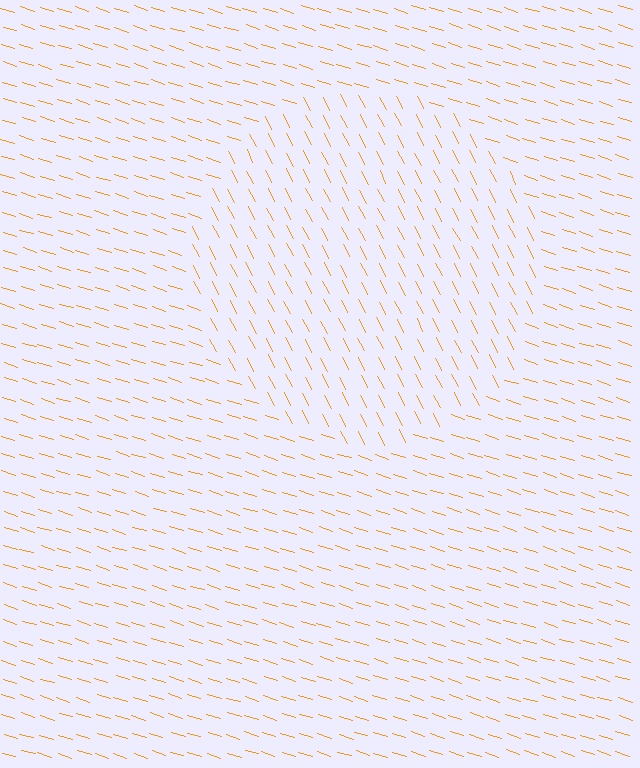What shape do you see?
I see a circle.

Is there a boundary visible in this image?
Yes, there is a texture boundary formed by a change in line orientation.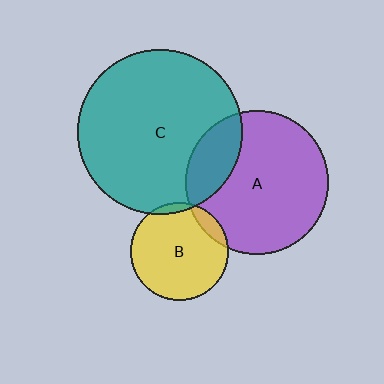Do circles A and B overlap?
Yes.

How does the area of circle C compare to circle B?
Approximately 2.8 times.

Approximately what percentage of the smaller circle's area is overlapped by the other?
Approximately 10%.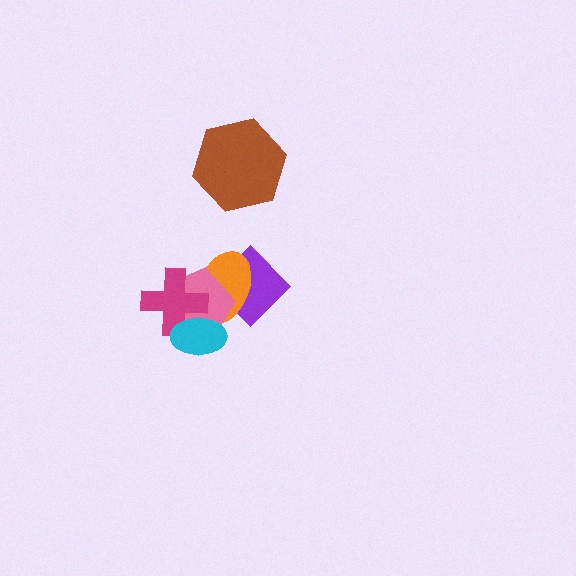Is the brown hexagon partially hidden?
No, no other shape covers it.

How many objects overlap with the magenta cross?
3 objects overlap with the magenta cross.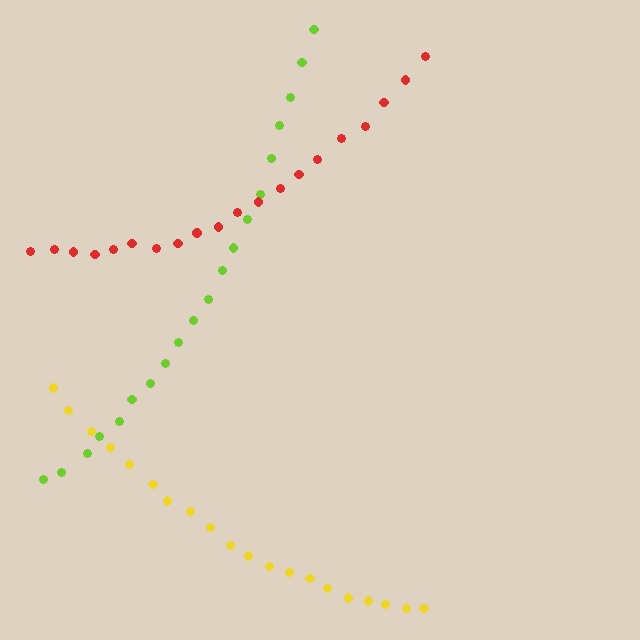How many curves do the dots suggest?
There are 3 distinct paths.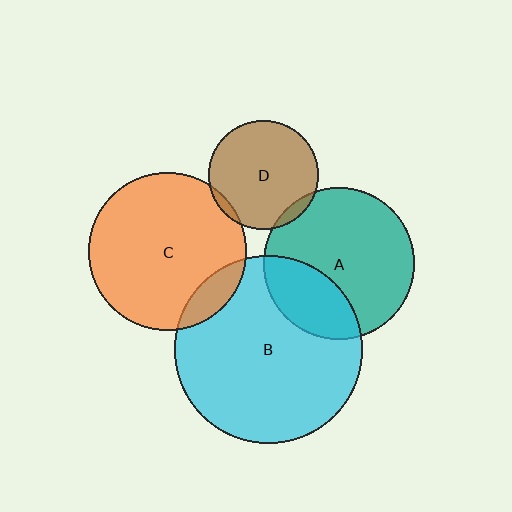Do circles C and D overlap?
Yes.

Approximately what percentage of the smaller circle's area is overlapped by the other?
Approximately 5%.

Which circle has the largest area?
Circle B (cyan).